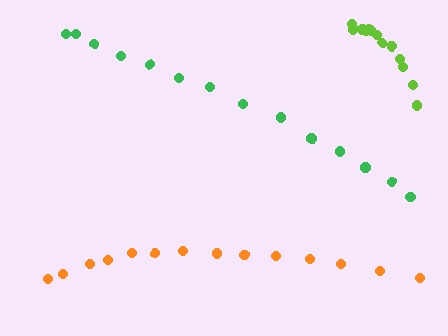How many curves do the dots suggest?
There are 3 distinct paths.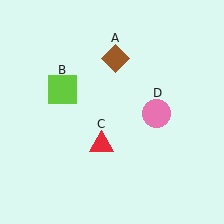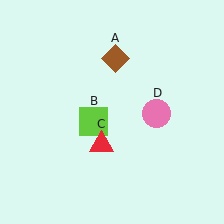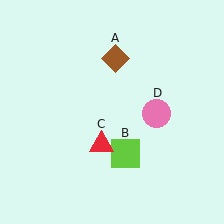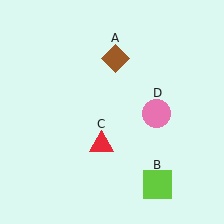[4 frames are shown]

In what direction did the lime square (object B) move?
The lime square (object B) moved down and to the right.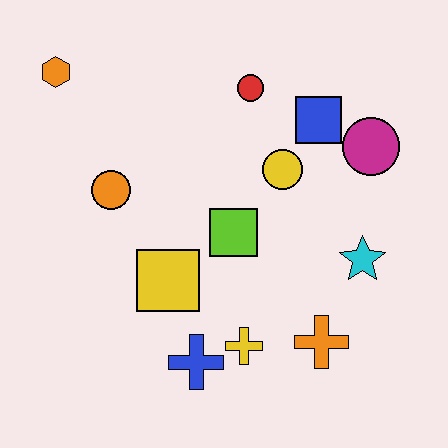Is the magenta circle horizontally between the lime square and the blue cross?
No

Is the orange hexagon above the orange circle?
Yes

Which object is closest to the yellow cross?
The blue cross is closest to the yellow cross.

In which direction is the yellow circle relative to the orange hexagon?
The yellow circle is to the right of the orange hexagon.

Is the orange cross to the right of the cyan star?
No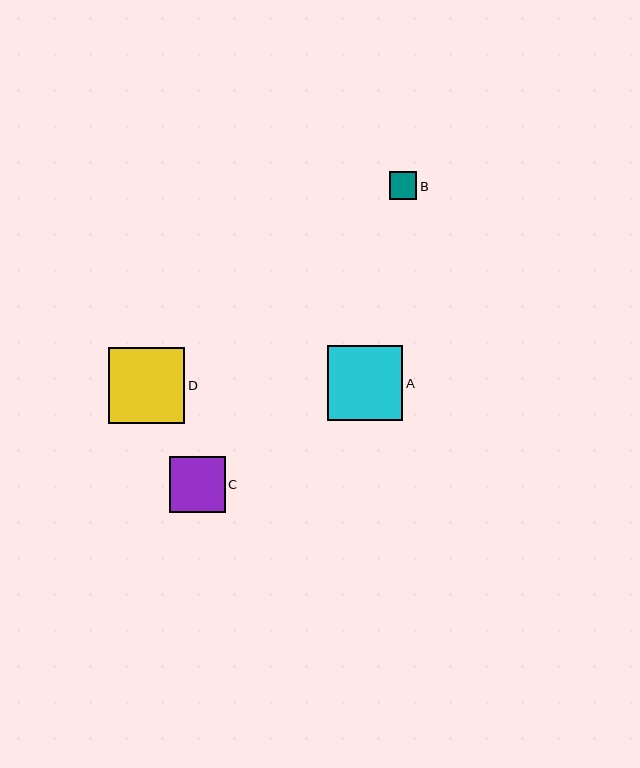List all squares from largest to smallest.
From largest to smallest: D, A, C, B.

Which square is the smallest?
Square B is the smallest with a size of approximately 27 pixels.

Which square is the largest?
Square D is the largest with a size of approximately 76 pixels.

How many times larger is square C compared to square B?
Square C is approximately 2.0 times the size of square B.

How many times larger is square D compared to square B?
Square D is approximately 2.8 times the size of square B.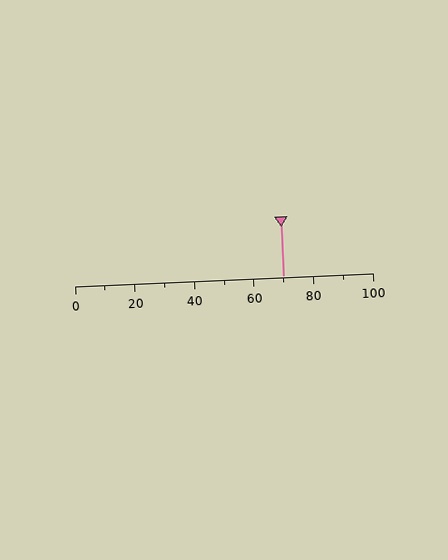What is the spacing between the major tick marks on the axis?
The major ticks are spaced 20 apart.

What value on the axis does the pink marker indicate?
The marker indicates approximately 70.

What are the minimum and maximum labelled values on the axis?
The axis runs from 0 to 100.